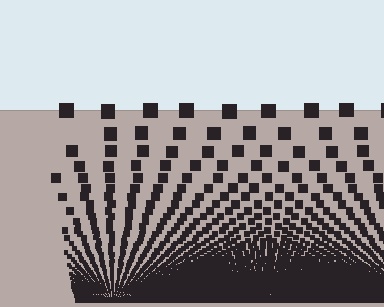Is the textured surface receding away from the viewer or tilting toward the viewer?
The surface appears to tilt toward the viewer. Texture elements get larger and sparser toward the top.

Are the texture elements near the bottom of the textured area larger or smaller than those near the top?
Smaller. The gradient is inverted — elements near the bottom are smaller and denser.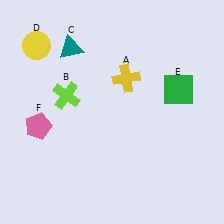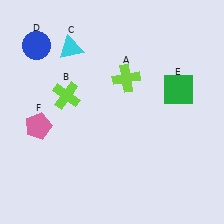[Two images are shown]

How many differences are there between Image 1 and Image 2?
There are 3 differences between the two images.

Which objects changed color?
A changed from yellow to lime. C changed from teal to cyan. D changed from yellow to blue.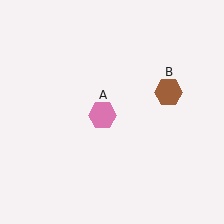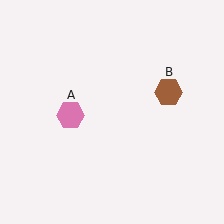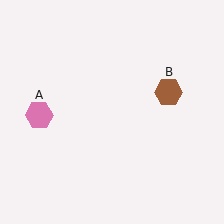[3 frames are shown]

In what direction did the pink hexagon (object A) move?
The pink hexagon (object A) moved left.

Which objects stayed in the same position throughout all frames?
Brown hexagon (object B) remained stationary.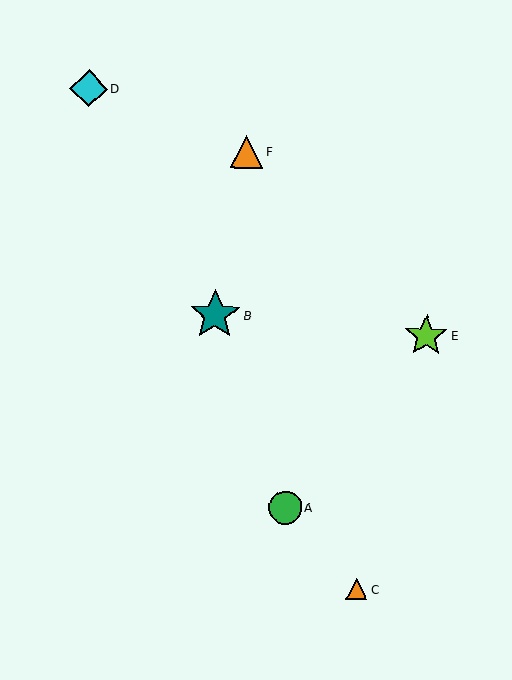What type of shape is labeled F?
Shape F is an orange triangle.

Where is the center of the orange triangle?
The center of the orange triangle is at (247, 152).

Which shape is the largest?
The teal star (labeled B) is the largest.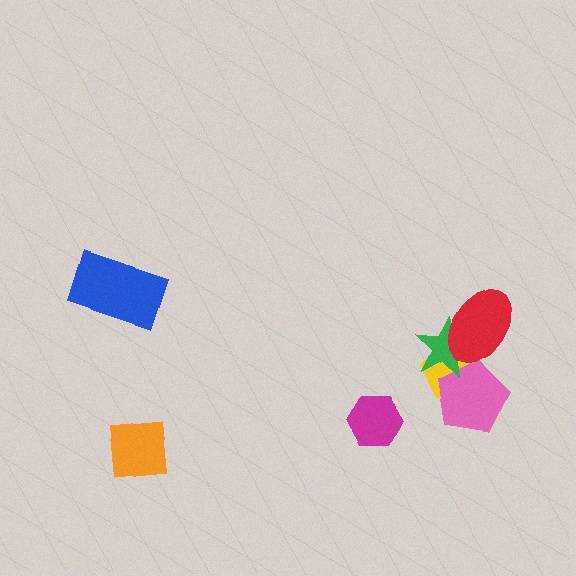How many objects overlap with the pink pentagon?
2 objects overlap with the pink pentagon.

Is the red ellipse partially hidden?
No, no other shape covers it.